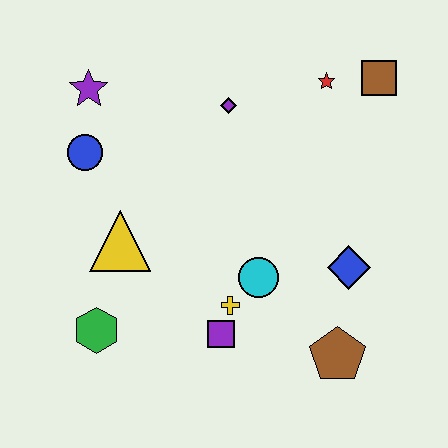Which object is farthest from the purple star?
The brown pentagon is farthest from the purple star.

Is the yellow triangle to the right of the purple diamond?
No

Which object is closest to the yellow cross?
The purple square is closest to the yellow cross.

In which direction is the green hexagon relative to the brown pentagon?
The green hexagon is to the left of the brown pentagon.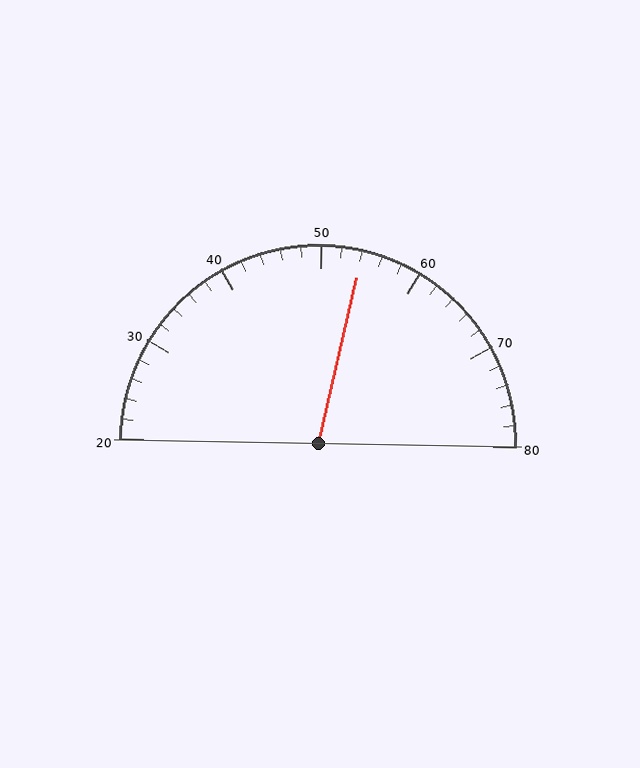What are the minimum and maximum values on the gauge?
The gauge ranges from 20 to 80.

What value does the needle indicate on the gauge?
The needle indicates approximately 54.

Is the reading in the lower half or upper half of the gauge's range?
The reading is in the upper half of the range (20 to 80).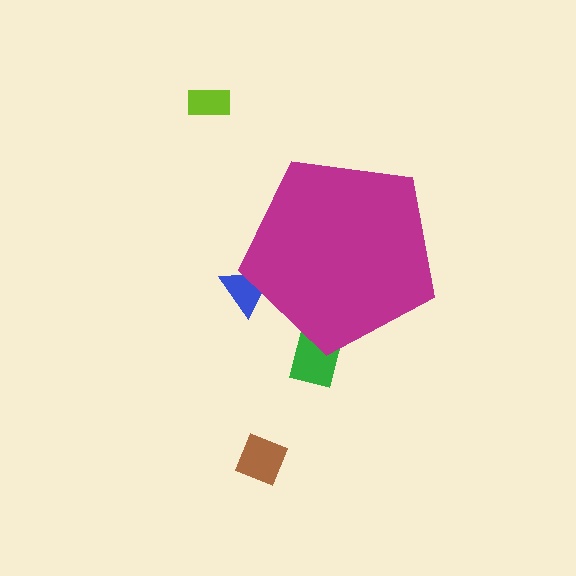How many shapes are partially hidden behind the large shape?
2 shapes are partially hidden.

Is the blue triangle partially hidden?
Yes, the blue triangle is partially hidden behind the magenta pentagon.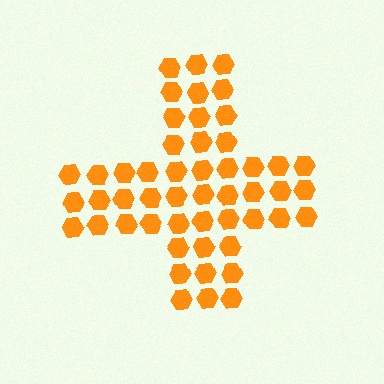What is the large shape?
The large shape is a cross.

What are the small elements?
The small elements are hexagons.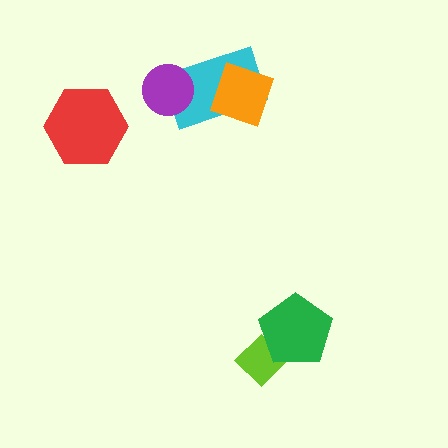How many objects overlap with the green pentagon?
1 object overlaps with the green pentagon.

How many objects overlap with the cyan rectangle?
2 objects overlap with the cyan rectangle.